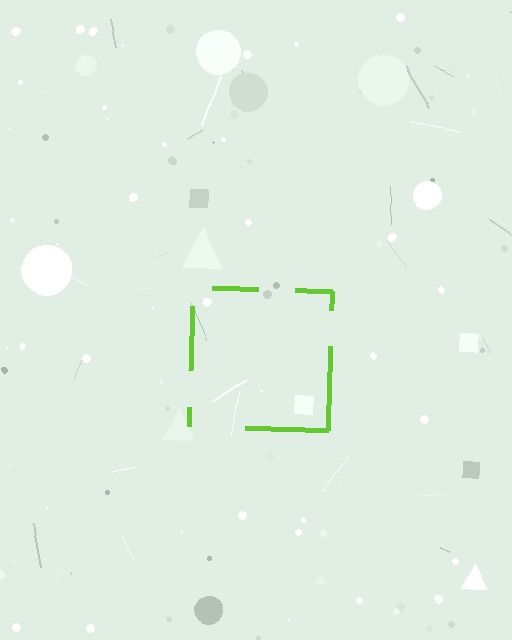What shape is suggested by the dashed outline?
The dashed outline suggests a square.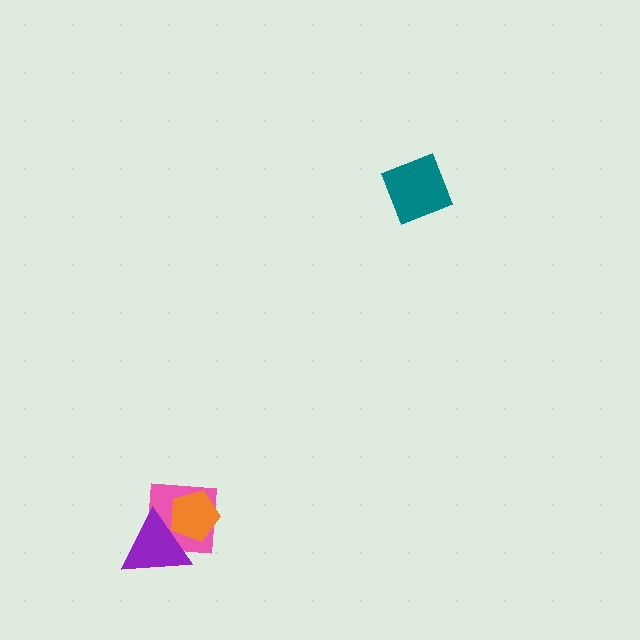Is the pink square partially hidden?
Yes, it is partially covered by another shape.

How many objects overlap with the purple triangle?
2 objects overlap with the purple triangle.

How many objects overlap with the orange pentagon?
2 objects overlap with the orange pentagon.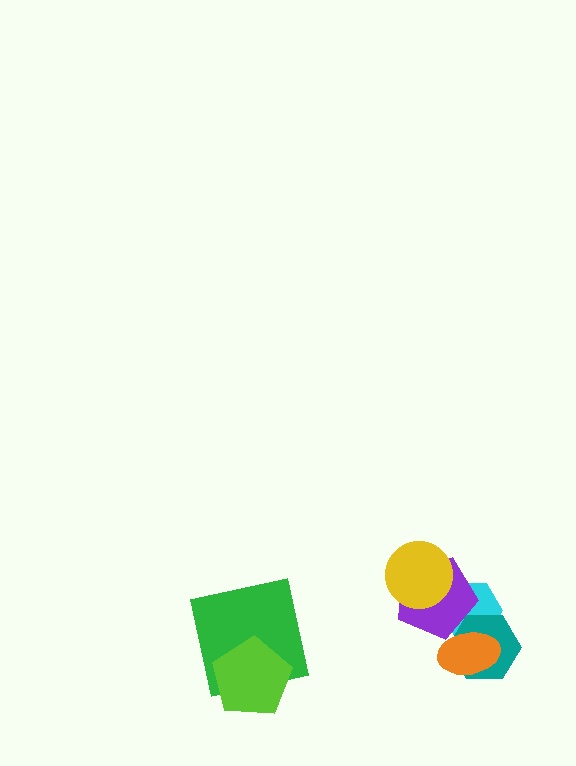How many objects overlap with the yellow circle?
1 object overlaps with the yellow circle.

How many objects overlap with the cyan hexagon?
3 objects overlap with the cyan hexagon.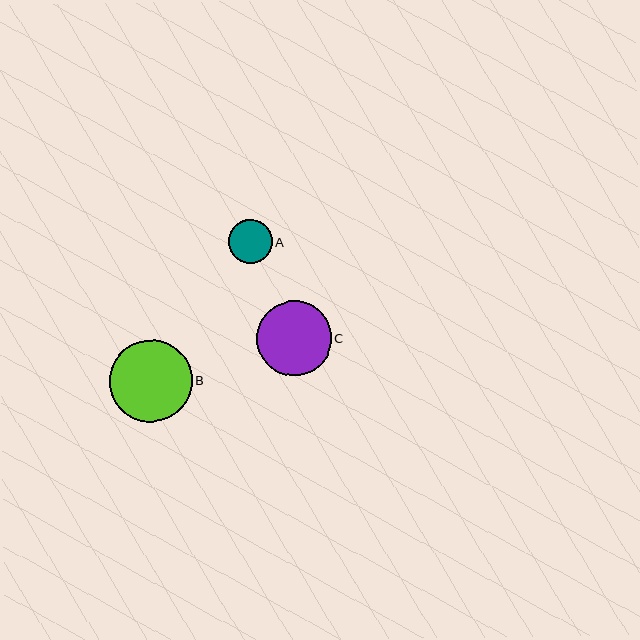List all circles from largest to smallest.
From largest to smallest: B, C, A.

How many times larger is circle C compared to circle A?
Circle C is approximately 1.7 times the size of circle A.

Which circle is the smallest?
Circle A is the smallest with a size of approximately 44 pixels.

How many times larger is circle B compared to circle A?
Circle B is approximately 1.9 times the size of circle A.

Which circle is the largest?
Circle B is the largest with a size of approximately 82 pixels.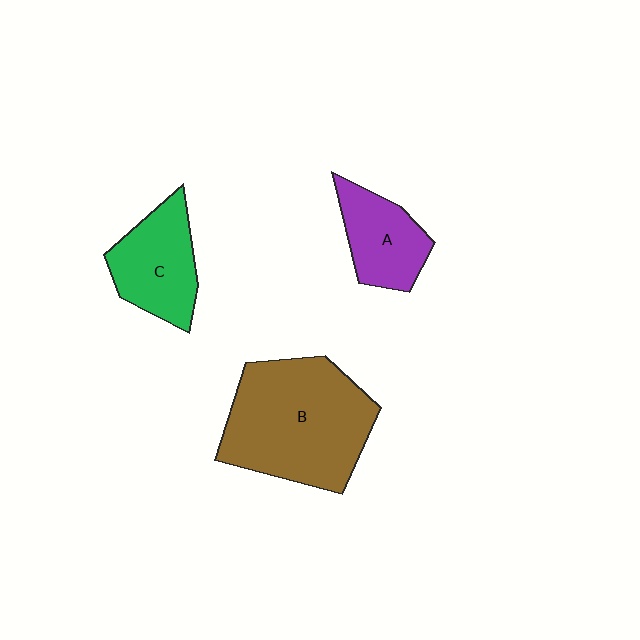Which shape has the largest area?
Shape B (brown).